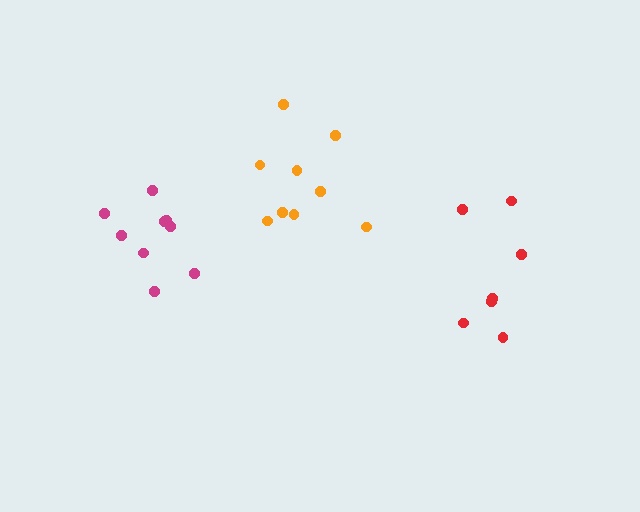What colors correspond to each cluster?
The clusters are colored: red, magenta, orange.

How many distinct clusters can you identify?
There are 3 distinct clusters.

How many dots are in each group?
Group 1: 7 dots, Group 2: 9 dots, Group 3: 9 dots (25 total).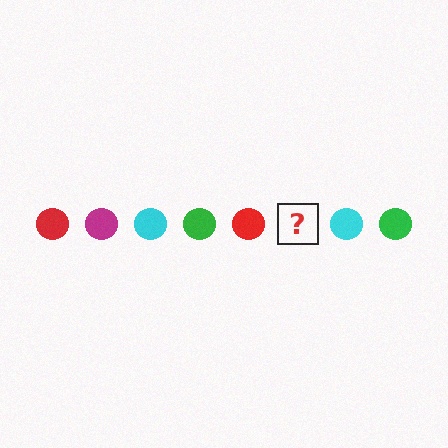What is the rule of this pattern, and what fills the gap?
The rule is that the pattern cycles through red, magenta, cyan, green circles. The gap should be filled with a magenta circle.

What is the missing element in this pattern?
The missing element is a magenta circle.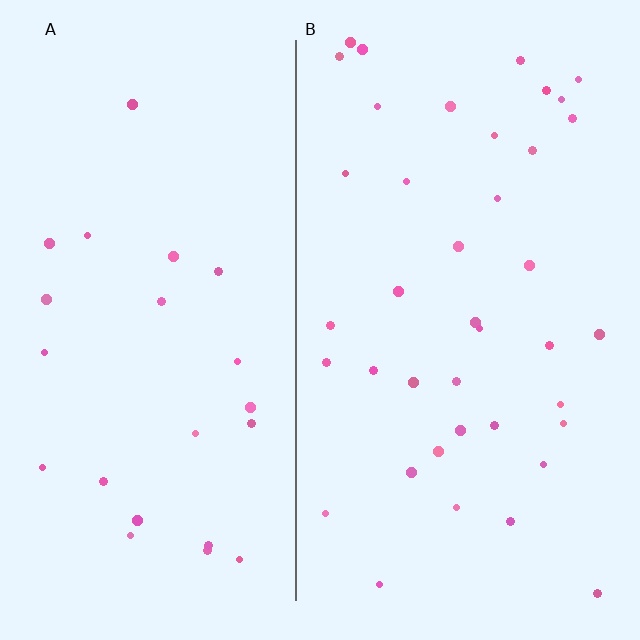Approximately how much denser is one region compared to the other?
Approximately 1.7× — region B over region A.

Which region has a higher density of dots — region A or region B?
B (the right).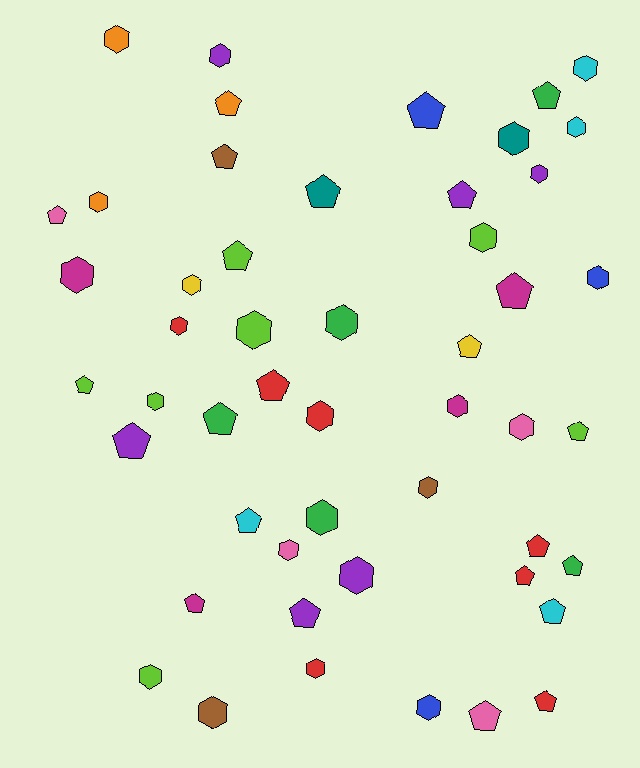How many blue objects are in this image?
There are 3 blue objects.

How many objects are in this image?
There are 50 objects.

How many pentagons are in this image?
There are 24 pentagons.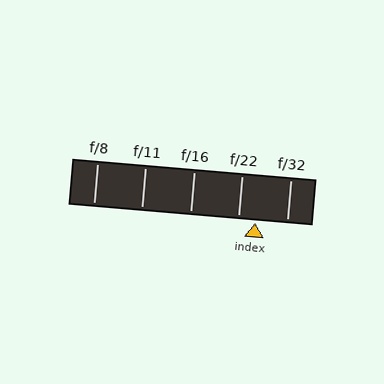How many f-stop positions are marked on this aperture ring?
There are 5 f-stop positions marked.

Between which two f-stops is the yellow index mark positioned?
The index mark is between f/22 and f/32.